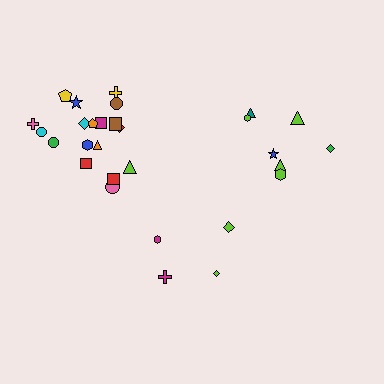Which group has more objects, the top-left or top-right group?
The top-left group.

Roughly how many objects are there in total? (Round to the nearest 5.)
Roughly 30 objects in total.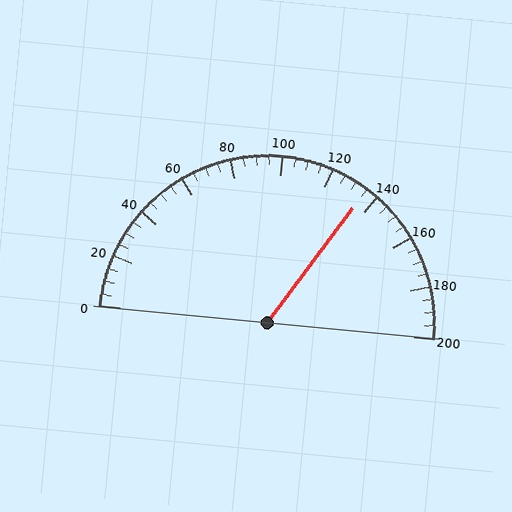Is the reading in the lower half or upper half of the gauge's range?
The reading is in the upper half of the range (0 to 200).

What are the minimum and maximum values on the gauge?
The gauge ranges from 0 to 200.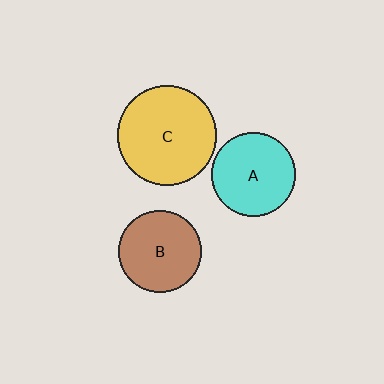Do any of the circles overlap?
No, none of the circles overlap.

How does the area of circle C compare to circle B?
Approximately 1.5 times.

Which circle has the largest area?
Circle C (yellow).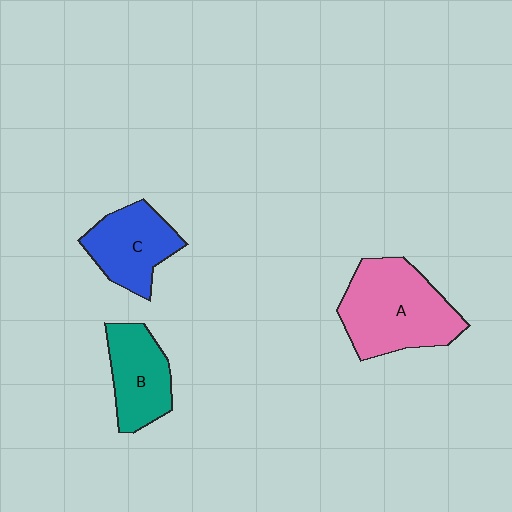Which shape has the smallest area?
Shape B (teal).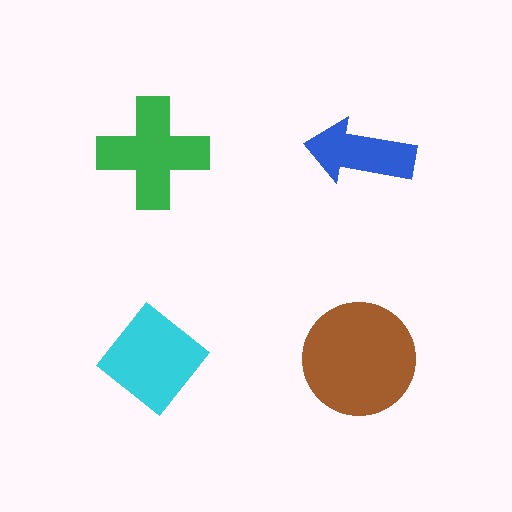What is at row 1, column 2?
A blue arrow.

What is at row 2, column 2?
A brown circle.